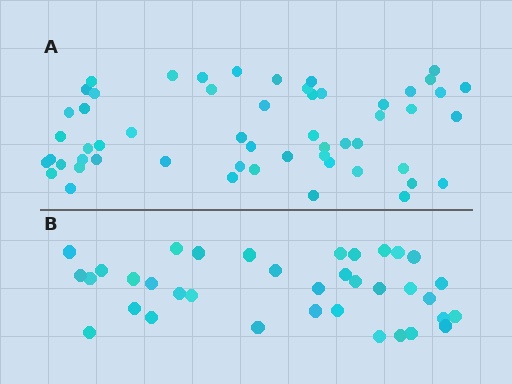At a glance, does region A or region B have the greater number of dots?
Region A (the top region) has more dots.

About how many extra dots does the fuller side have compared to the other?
Region A has approximately 20 more dots than region B.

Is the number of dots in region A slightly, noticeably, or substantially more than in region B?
Region A has substantially more. The ratio is roughly 1.5 to 1.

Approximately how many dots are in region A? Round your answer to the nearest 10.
About 60 dots. (The exact count is 55, which rounds to 60.)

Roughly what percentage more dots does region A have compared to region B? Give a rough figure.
About 55% more.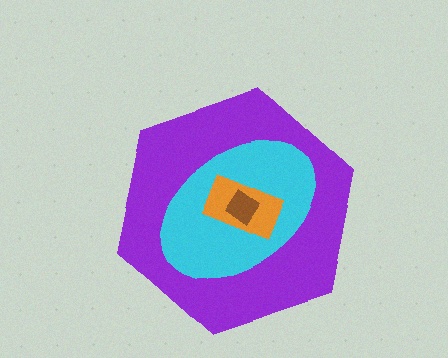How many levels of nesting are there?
4.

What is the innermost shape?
The brown diamond.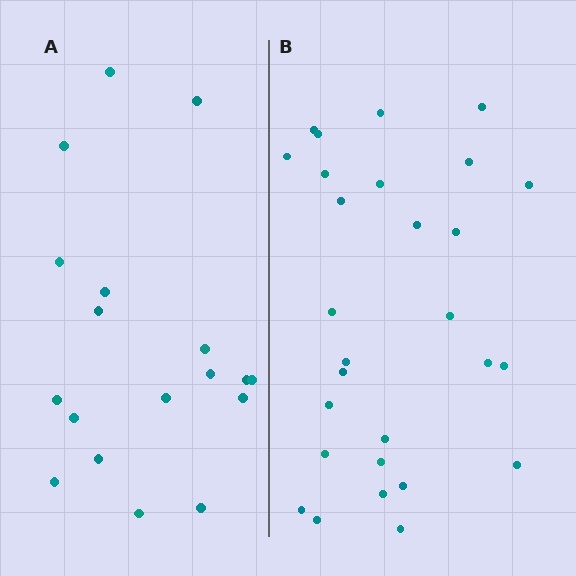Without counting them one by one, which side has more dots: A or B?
Region B (the right region) has more dots.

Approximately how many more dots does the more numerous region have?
Region B has roughly 10 or so more dots than region A.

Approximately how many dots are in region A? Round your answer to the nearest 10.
About 20 dots. (The exact count is 18, which rounds to 20.)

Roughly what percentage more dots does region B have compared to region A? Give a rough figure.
About 55% more.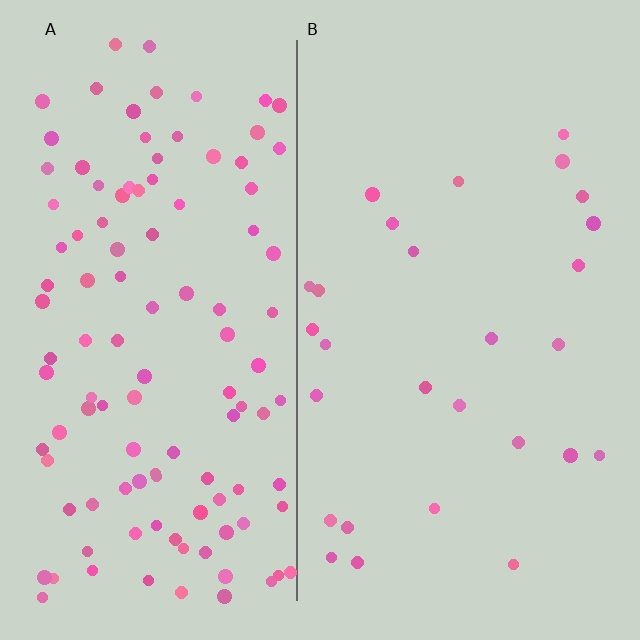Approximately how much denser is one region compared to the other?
Approximately 4.2× — region A over region B.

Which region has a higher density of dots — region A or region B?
A (the left).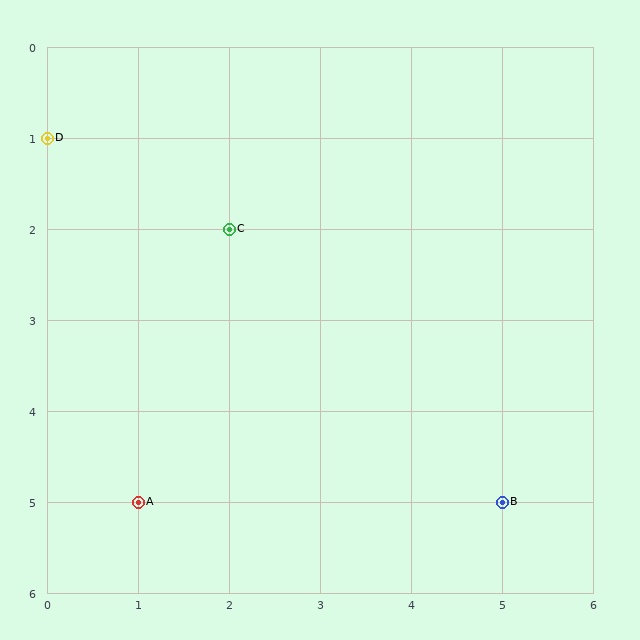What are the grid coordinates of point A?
Point A is at grid coordinates (1, 5).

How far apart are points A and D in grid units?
Points A and D are 1 column and 4 rows apart (about 4.1 grid units diagonally).